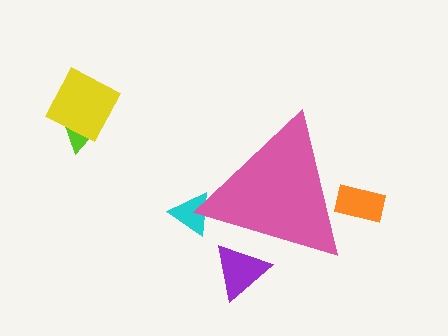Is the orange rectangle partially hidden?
Yes, the orange rectangle is partially hidden behind the pink triangle.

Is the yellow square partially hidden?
No, the yellow square is fully visible.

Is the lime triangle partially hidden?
No, the lime triangle is fully visible.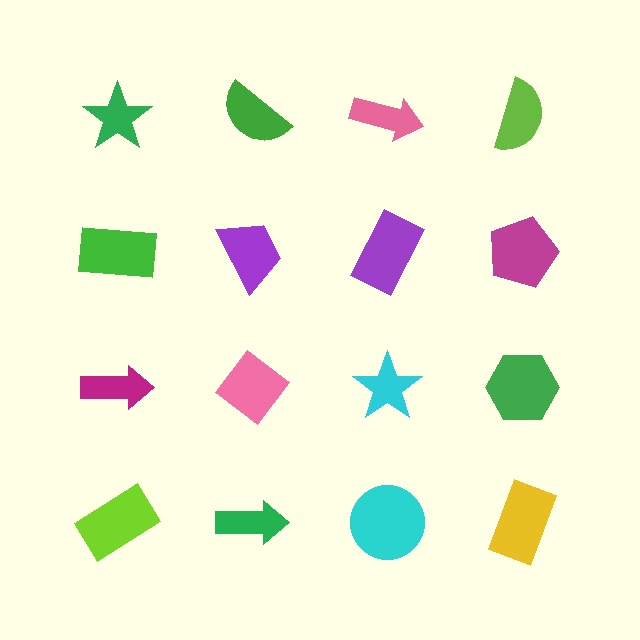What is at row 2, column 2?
A purple trapezoid.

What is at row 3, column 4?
A green hexagon.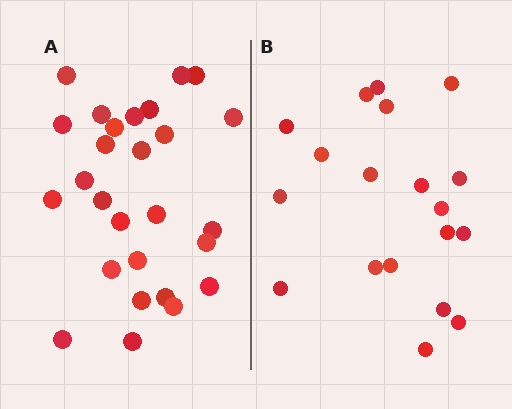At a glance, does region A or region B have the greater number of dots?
Region A (the left region) has more dots.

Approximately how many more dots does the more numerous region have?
Region A has roughly 8 or so more dots than region B.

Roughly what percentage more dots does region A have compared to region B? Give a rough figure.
About 40% more.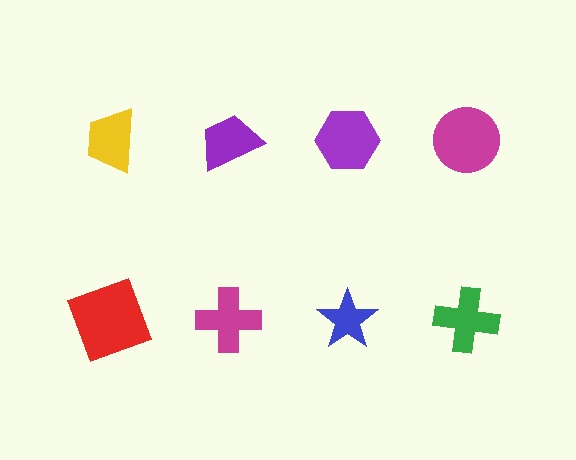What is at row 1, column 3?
A purple hexagon.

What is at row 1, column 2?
A purple trapezoid.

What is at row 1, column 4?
A magenta circle.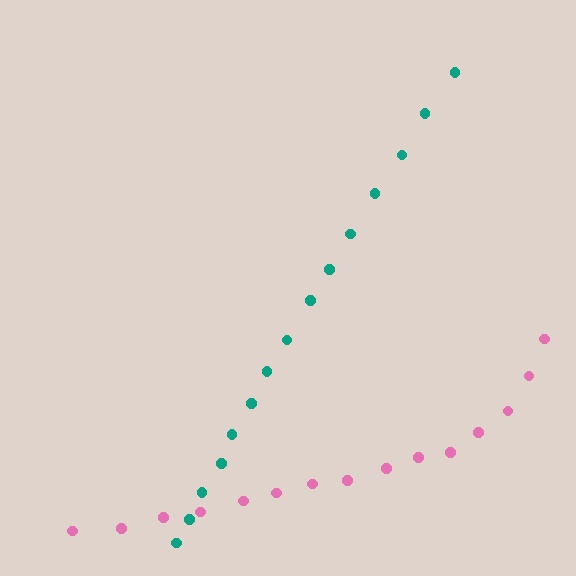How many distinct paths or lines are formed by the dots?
There are 2 distinct paths.